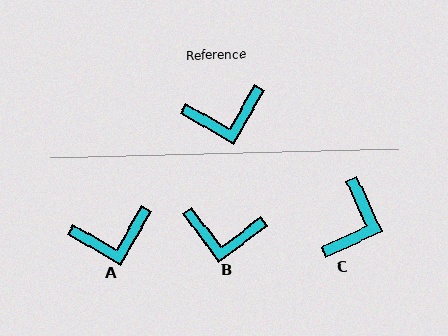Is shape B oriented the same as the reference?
No, it is off by about 23 degrees.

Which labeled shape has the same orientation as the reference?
A.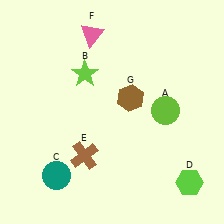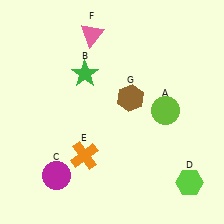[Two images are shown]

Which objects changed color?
B changed from lime to green. C changed from teal to magenta. E changed from brown to orange.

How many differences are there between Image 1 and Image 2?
There are 3 differences between the two images.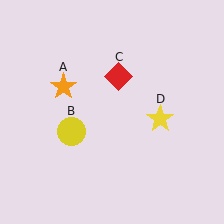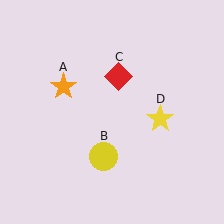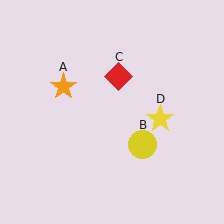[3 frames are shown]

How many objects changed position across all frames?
1 object changed position: yellow circle (object B).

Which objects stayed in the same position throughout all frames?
Orange star (object A) and red diamond (object C) and yellow star (object D) remained stationary.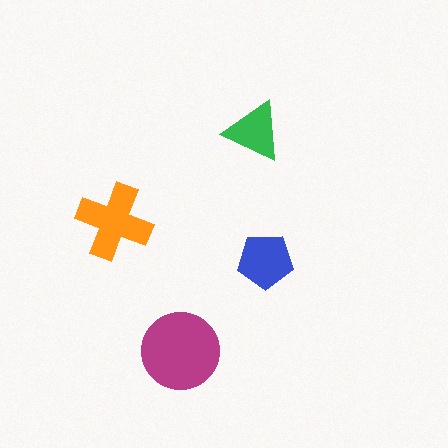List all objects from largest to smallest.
The magenta circle, the orange cross, the blue pentagon, the green triangle.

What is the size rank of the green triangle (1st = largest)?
4th.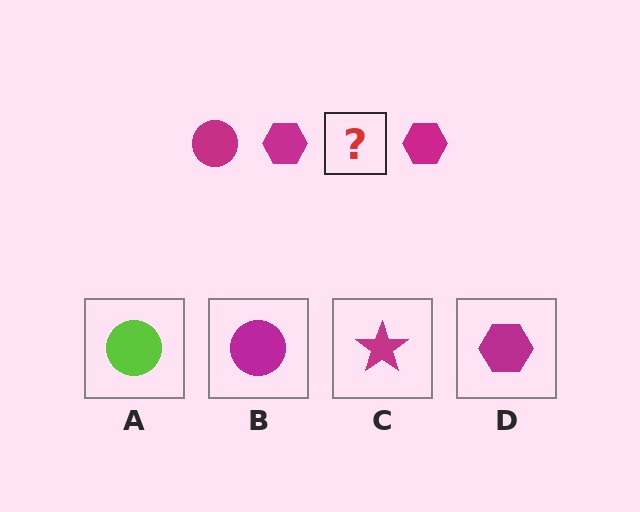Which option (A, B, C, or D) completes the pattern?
B.